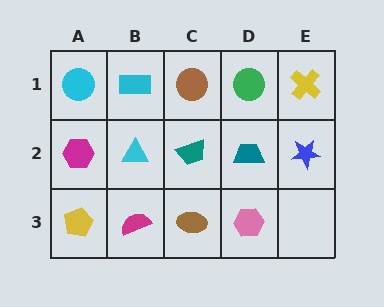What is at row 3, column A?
A yellow pentagon.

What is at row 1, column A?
A cyan circle.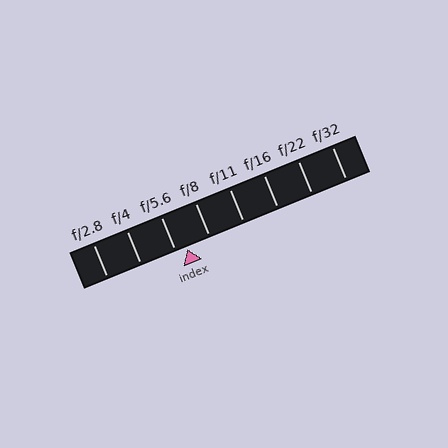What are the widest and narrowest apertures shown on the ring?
The widest aperture shown is f/2.8 and the narrowest is f/32.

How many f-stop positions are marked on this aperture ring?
There are 8 f-stop positions marked.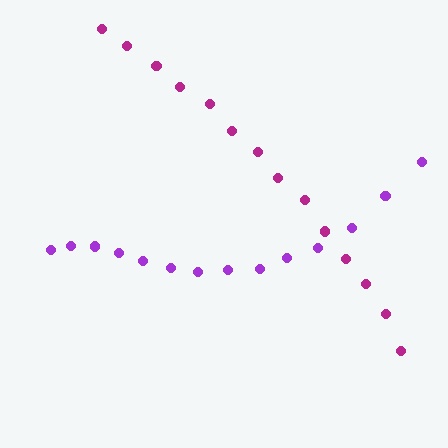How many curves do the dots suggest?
There are 2 distinct paths.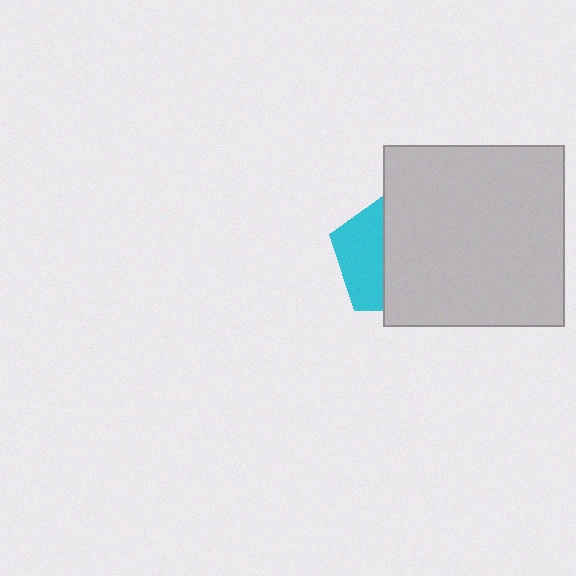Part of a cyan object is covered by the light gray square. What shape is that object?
It is a pentagon.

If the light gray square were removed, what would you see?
You would see the complete cyan pentagon.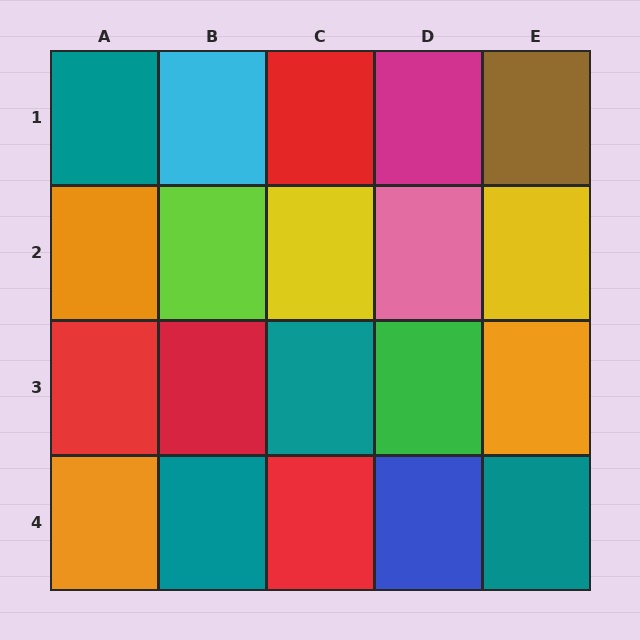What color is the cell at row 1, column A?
Teal.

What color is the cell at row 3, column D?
Green.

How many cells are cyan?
1 cell is cyan.